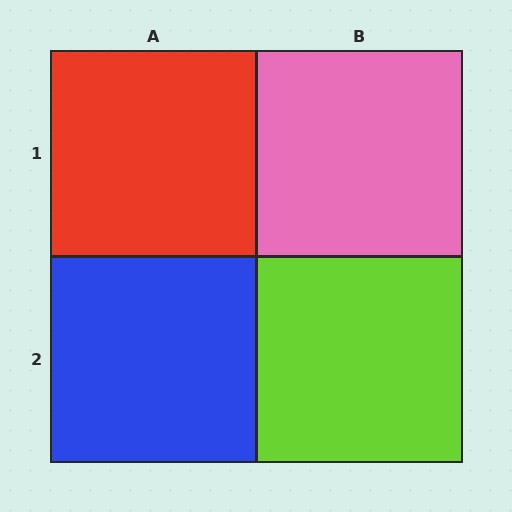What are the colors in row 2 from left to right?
Blue, lime.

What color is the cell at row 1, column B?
Pink.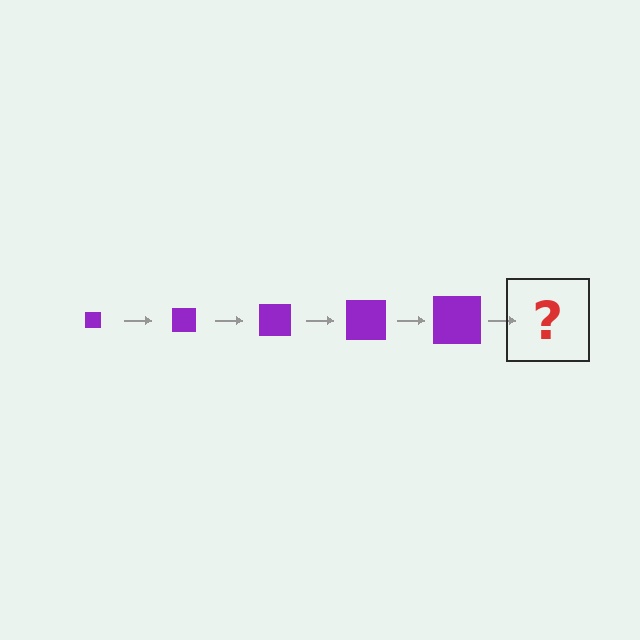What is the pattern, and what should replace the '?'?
The pattern is that the square gets progressively larger each step. The '?' should be a purple square, larger than the previous one.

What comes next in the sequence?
The next element should be a purple square, larger than the previous one.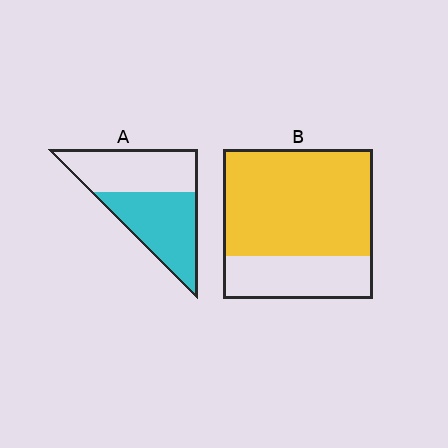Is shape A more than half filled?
Roughly half.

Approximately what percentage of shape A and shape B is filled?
A is approximately 50% and B is approximately 70%.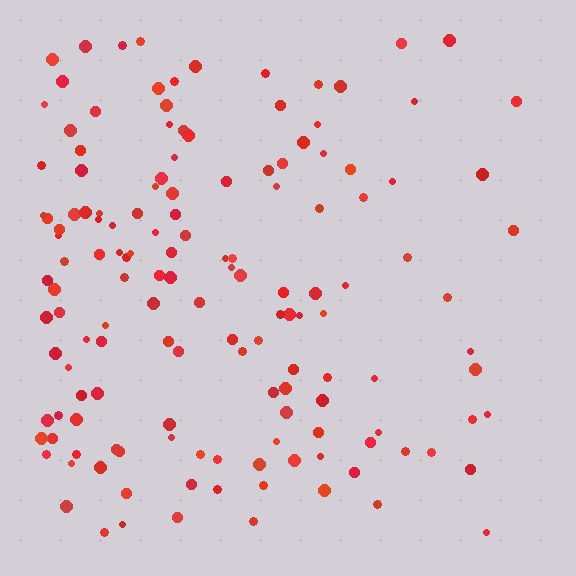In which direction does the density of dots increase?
From right to left, with the left side densest.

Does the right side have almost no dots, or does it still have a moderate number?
Still a moderate number, just noticeably fewer than the left.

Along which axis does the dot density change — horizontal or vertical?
Horizontal.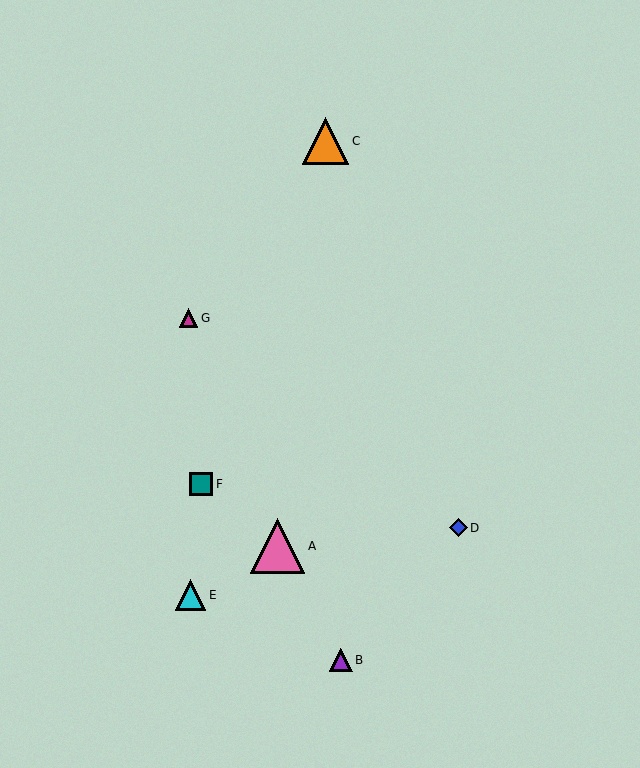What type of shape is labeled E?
Shape E is a cyan triangle.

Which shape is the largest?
The pink triangle (labeled A) is the largest.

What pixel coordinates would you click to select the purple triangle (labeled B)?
Click at (341, 660) to select the purple triangle B.